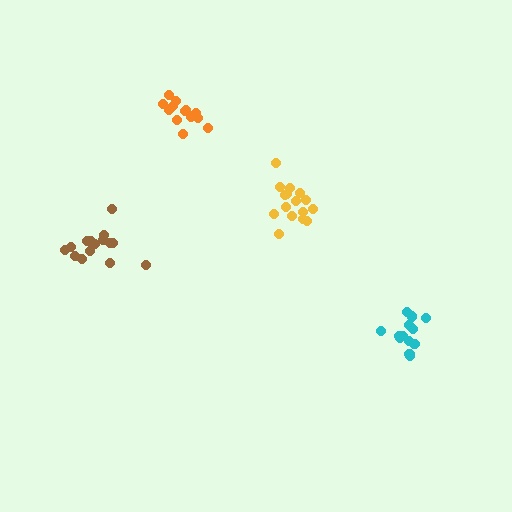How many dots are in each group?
Group 1: 15 dots, Group 2: 16 dots, Group 3: 15 dots, Group 4: 13 dots (59 total).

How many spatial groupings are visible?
There are 4 spatial groupings.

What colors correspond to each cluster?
The clusters are colored: brown, yellow, cyan, orange.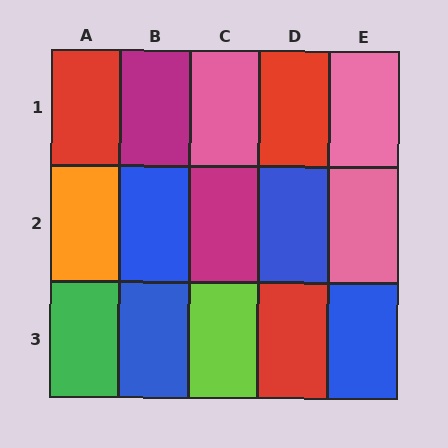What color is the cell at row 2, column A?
Orange.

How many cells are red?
3 cells are red.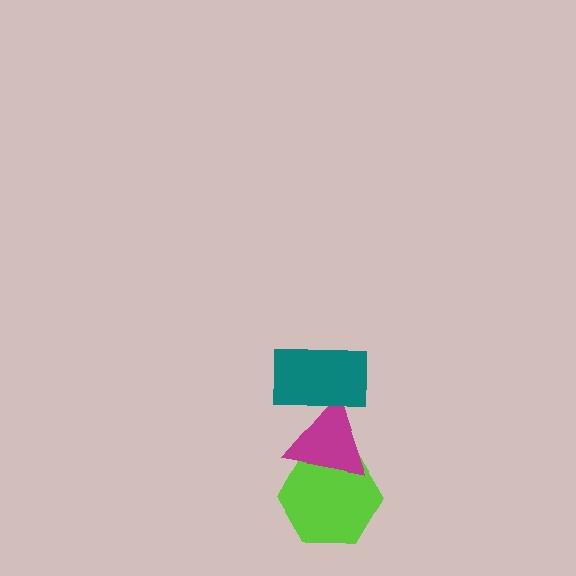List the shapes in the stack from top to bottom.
From top to bottom: the teal rectangle, the magenta triangle, the lime hexagon.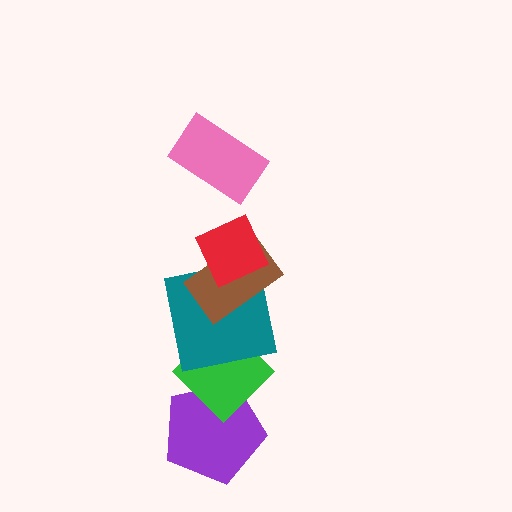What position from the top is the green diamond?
The green diamond is 5th from the top.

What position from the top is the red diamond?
The red diamond is 2nd from the top.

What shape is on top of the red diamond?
The pink rectangle is on top of the red diamond.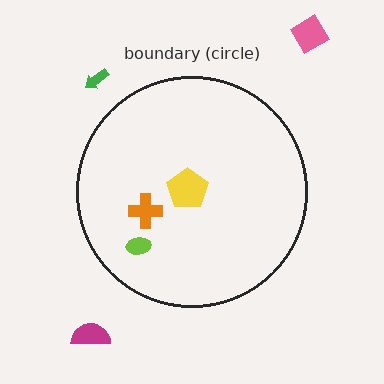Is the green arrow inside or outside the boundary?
Outside.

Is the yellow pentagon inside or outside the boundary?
Inside.